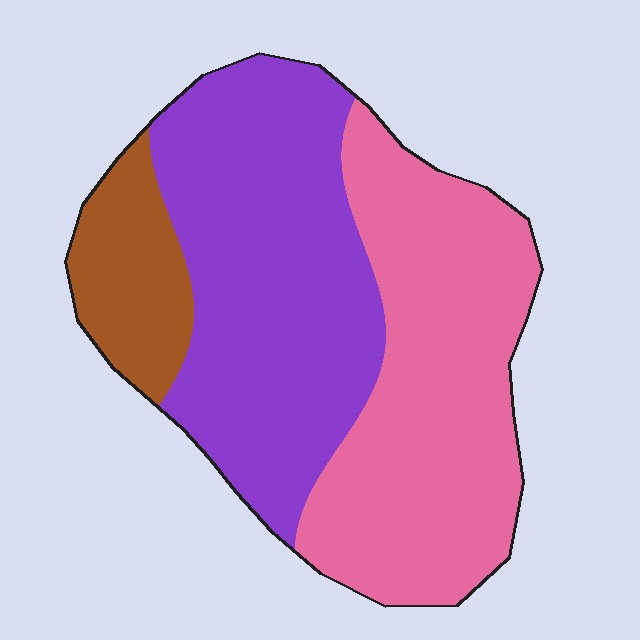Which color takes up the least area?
Brown, at roughly 15%.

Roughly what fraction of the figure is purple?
Purple covers around 45% of the figure.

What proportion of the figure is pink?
Pink covers about 45% of the figure.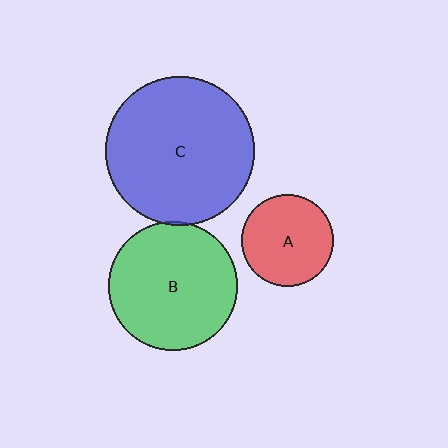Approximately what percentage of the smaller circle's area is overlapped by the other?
Approximately 5%.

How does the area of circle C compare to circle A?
Approximately 2.6 times.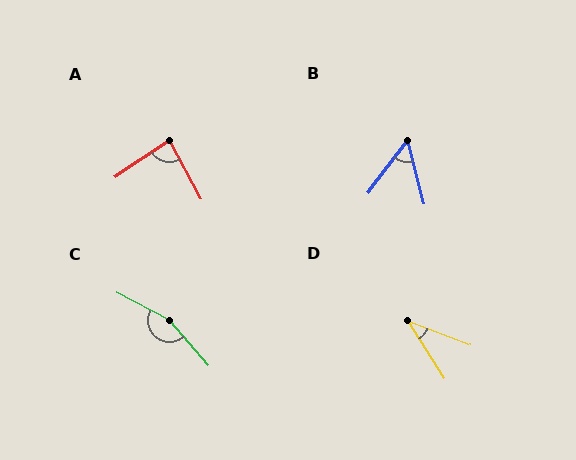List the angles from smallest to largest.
D (37°), B (52°), A (85°), C (158°).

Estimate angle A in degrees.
Approximately 85 degrees.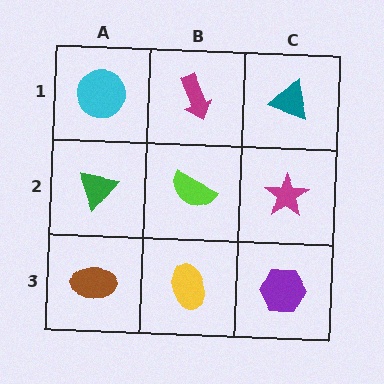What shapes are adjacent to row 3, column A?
A green triangle (row 2, column A), a yellow ellipse (row 3, column B).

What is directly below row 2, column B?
A yellow ellipse.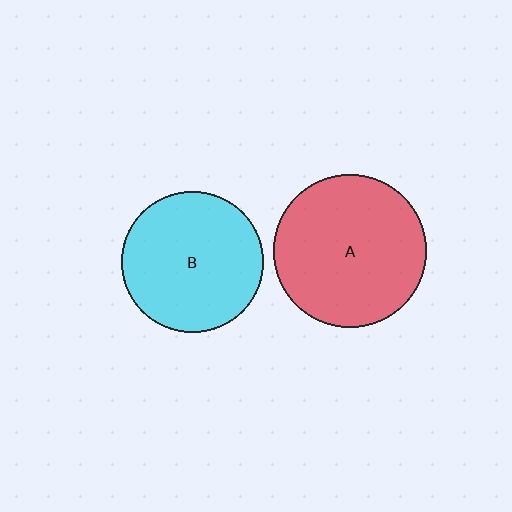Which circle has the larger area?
Circle A (red).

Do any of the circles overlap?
No, none of the circles overlap.